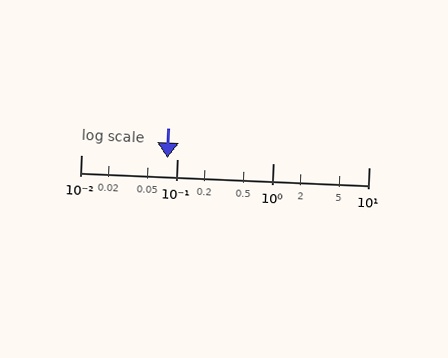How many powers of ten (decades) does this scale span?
The scale spans 3 decades, from 0.01 to 10.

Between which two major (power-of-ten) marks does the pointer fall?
The pointer is between 0.01 and 0.1.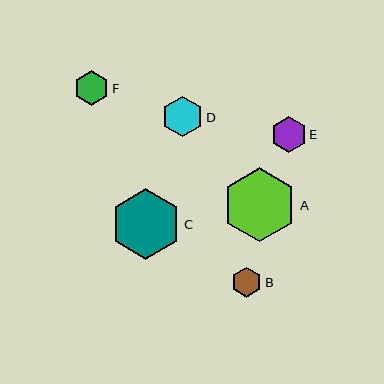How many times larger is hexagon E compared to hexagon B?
Hexagon E is approximately 1.2 times the size of hexagon B.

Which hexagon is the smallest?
Hexagon B is the smallest with a size of approximately 30 pixels.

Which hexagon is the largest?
Hexagon A is the largest with a size of approximately 74 pixels.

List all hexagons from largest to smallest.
From largest to smallest: A, C, D, E, F, B.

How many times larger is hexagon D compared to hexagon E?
Hexagon D is approximately 1.2 times the size of hexagon E.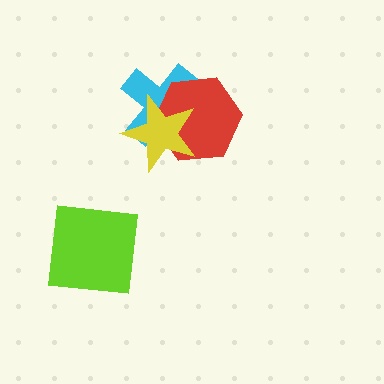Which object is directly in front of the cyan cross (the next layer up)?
The red hexagon is directly in front of the cyan cross.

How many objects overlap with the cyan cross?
2 objects overlap with the cyan cross.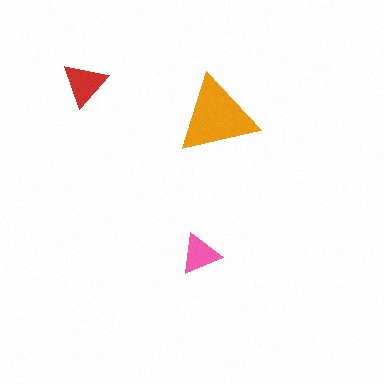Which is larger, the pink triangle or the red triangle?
The red one.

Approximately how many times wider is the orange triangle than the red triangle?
About 2 times wider.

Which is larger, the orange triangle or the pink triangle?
The orange one.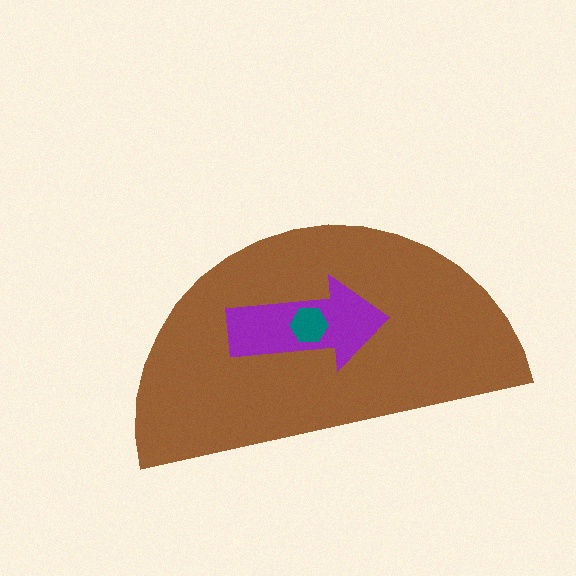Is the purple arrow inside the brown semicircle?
Yes.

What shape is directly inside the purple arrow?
The teal hexagon.